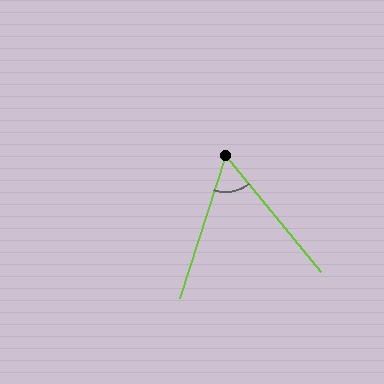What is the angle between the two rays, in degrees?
Approximately 57 degrees.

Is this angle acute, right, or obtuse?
It is acute.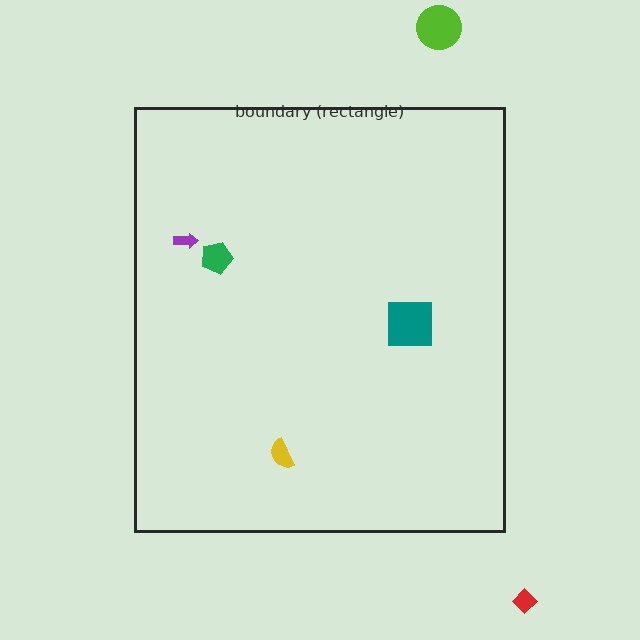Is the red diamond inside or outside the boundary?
Outside.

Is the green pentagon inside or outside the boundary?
Inside.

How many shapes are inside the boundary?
4 inside, 2 outside.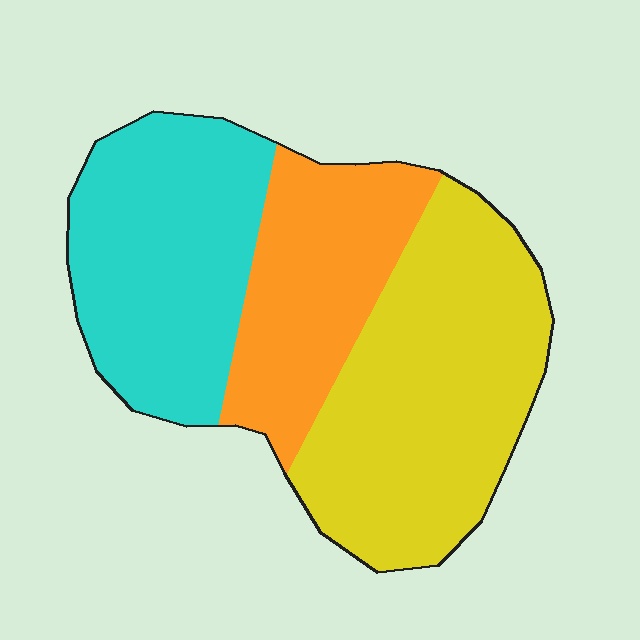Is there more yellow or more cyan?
Yellow.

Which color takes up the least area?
Orange, at roughly 25%.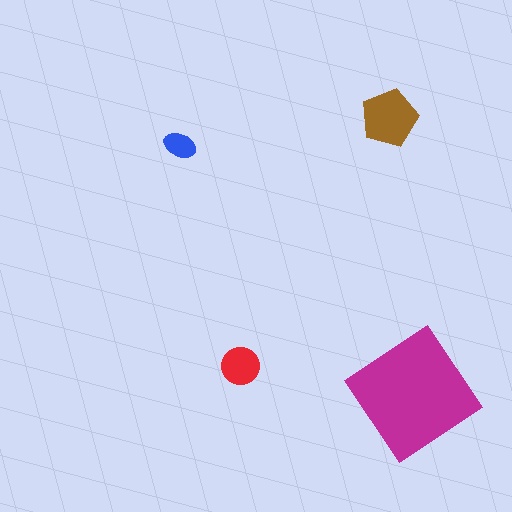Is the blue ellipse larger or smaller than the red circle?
Smaller.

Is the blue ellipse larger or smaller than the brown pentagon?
Smaller.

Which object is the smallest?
The blue ellipse.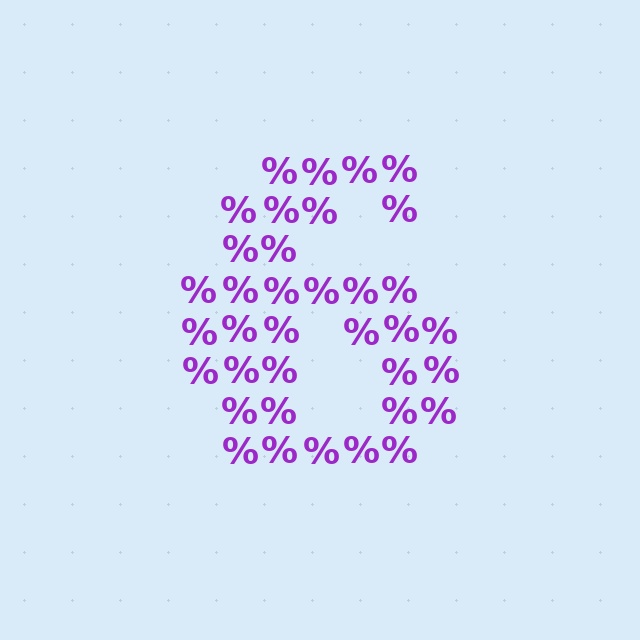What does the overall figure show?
The overall figure shows the digit 6.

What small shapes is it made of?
It is made of small percent signs.